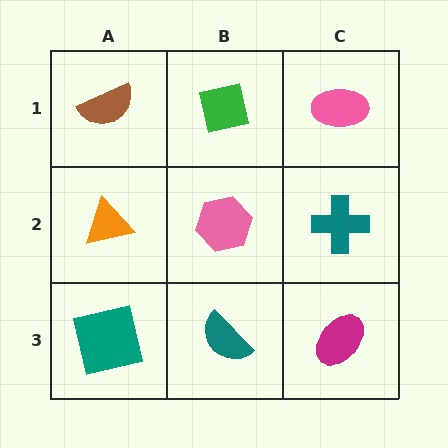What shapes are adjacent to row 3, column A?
An orange triangle (row 2, column A), a teal semicircle (row 3, column B).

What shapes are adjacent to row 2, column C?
A pink ellipse (row 1, column C), a magenta ellipse (row 3, column C), a pink hexagon (row 2, column B).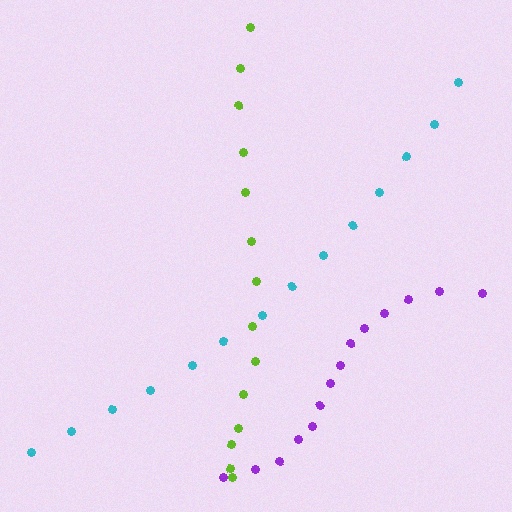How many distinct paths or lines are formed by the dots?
There are 3 distinct paths.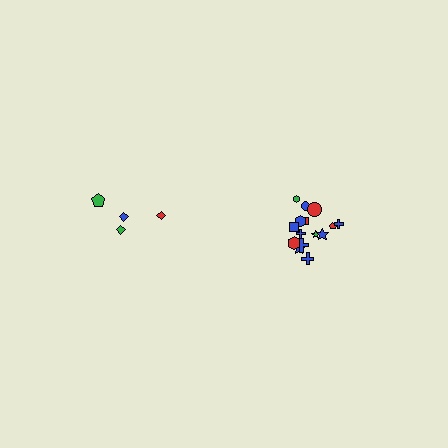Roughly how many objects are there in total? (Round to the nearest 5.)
Roughly 20 objects in total.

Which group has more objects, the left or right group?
The right group.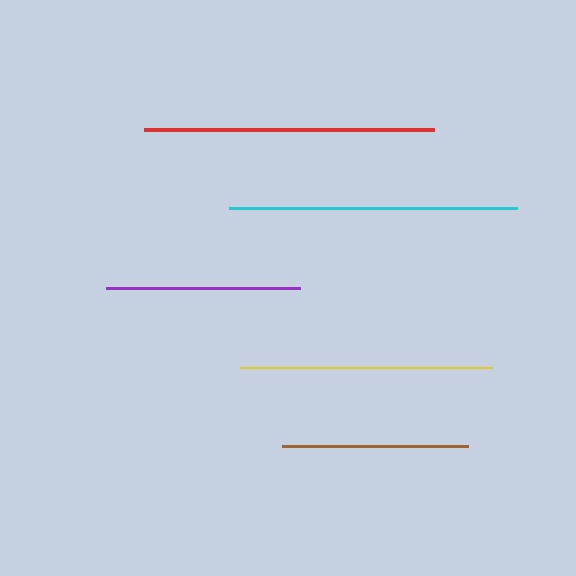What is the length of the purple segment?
The purple segment is approximately 194 pixels long.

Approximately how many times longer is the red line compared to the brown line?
The red line is approximately 1.6 times the length of the brown line.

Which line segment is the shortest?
The brown line is the shortest at approximately 185 pixels.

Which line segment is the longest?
The red line is the longest at approximately 290 pixels.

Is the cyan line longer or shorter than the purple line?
The cyan line is longer than the purple line.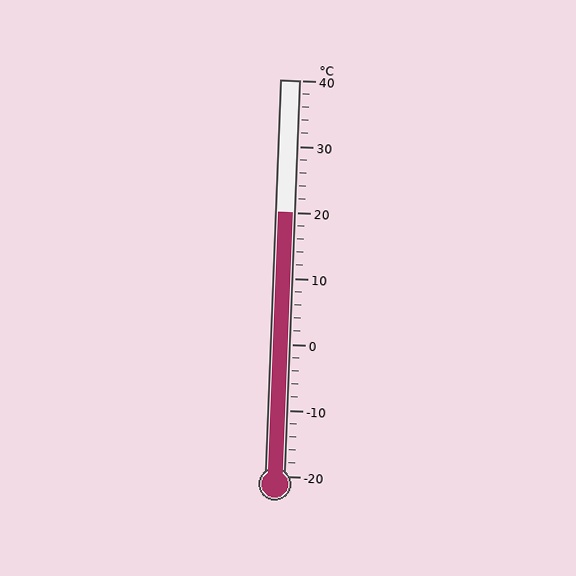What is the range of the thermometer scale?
The thermometer scale ranges from -20°C to 40°C.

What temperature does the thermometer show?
The thermometer shows approximately 20°C.